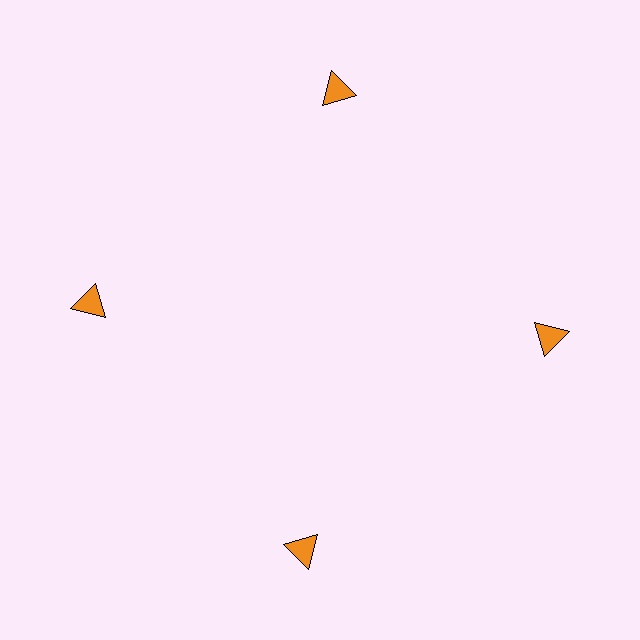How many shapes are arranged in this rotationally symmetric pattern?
There are 4 shapes, arranged in 4 groups of 1.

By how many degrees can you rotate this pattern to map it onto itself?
The pattern maps onto itself every 90 degrees of rotation.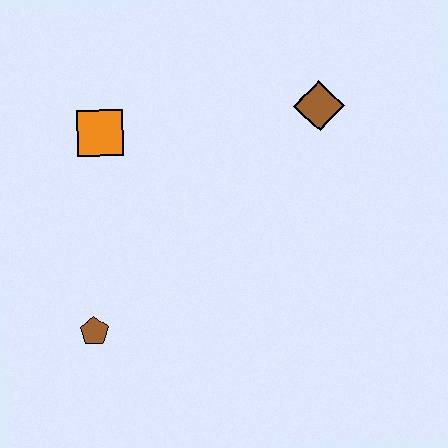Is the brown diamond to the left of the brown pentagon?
No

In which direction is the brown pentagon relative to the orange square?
The brown pentagon is below the orange square.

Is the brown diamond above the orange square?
Yes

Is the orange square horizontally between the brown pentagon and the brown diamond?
Yes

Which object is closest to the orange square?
The brown pentagon is closest to the orange square.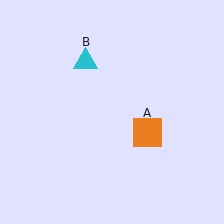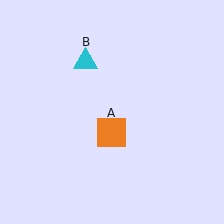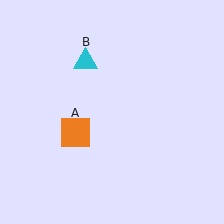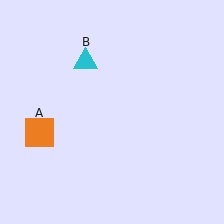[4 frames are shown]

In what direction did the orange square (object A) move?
The orange square (object A) moved left.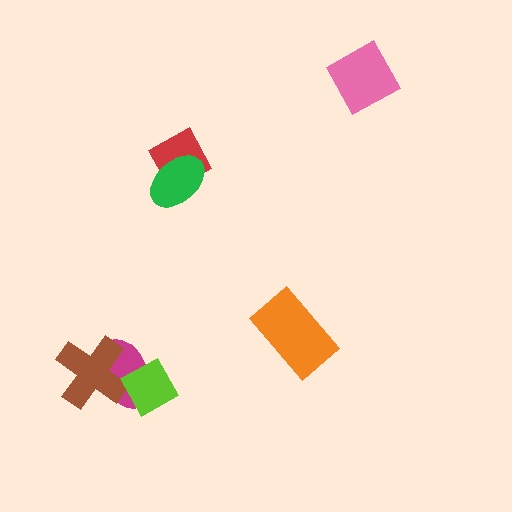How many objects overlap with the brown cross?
2 objects overlap with the brown cross.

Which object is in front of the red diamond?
The green ellipse is in front of the red diamond.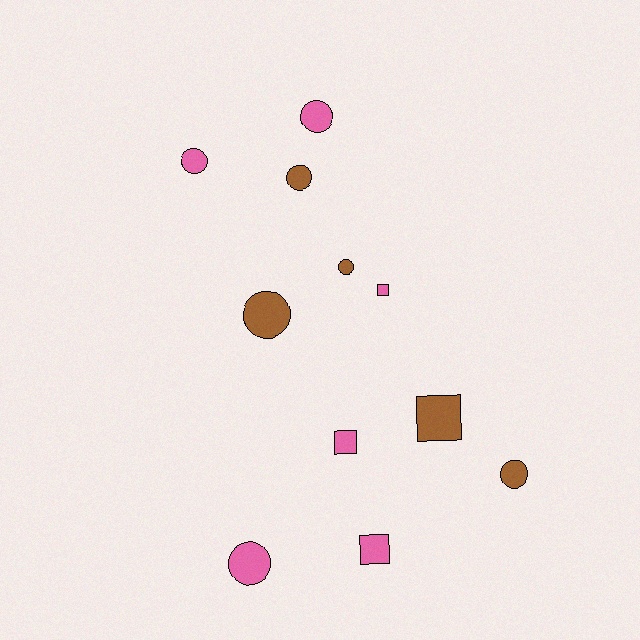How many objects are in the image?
There are 11 objects.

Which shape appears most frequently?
Circle, with 7 objects.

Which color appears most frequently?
Pink, with 6 objects.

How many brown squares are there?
There is 1 brown square.